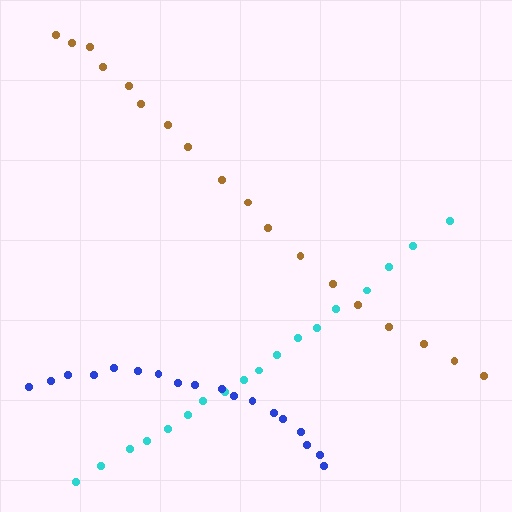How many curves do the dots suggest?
There are 3 distinct paths.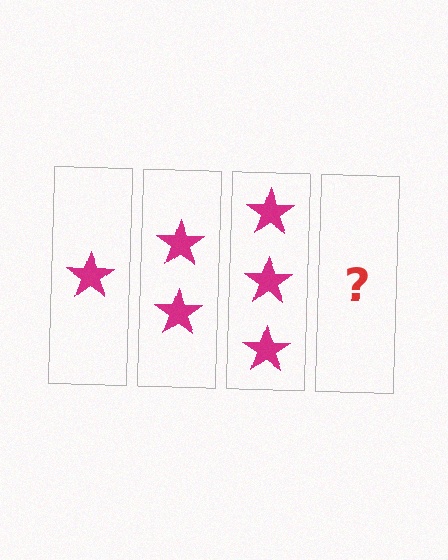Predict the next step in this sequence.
The next step is 4 stars.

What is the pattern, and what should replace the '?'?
The pattern is that each step adds one more star. The '?' should be 4 stars.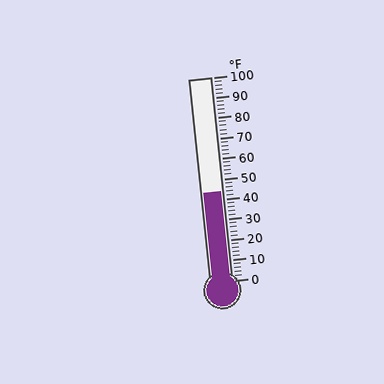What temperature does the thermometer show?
The thermometer shows approximately 44°F.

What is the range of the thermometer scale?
The thermometer scale ranges from 0°F to 100°F.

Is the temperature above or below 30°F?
The temperature is above 30°F.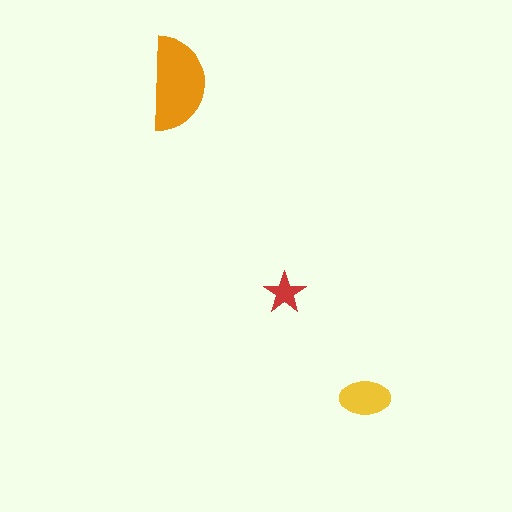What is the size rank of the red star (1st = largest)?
3rd.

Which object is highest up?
The orange semicircle is topmost.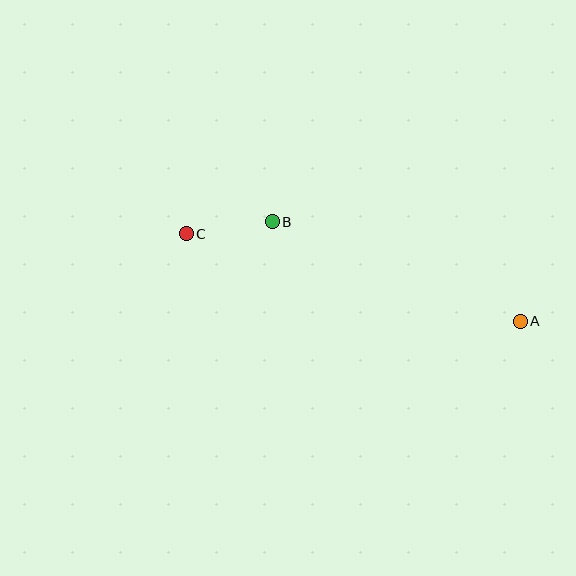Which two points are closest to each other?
Points B and C are closest to each other.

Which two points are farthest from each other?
Points A and C are farthest from each other.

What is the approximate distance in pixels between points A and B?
The distance between A and B is approximately 268 pixels.